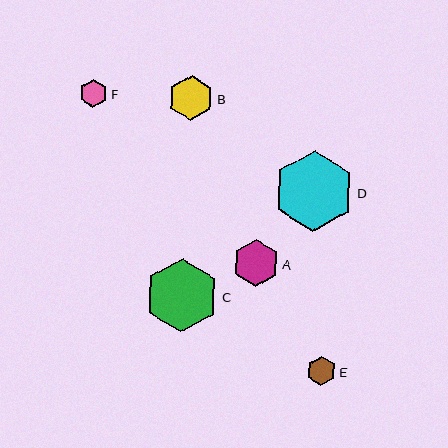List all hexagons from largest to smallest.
From largest to smallest: D, C, A, B, E, F.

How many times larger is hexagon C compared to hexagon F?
Hexagon C is approximately 2.6 times the size of hexagon F.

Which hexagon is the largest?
Hexagon D is the largest with a size of approximately 81 pixels.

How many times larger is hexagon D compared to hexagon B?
Hexagon D is approximately 1.8 times the size of hexagon B.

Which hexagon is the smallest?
Hexagon F is the smallest with a size of approximately 28 pixels.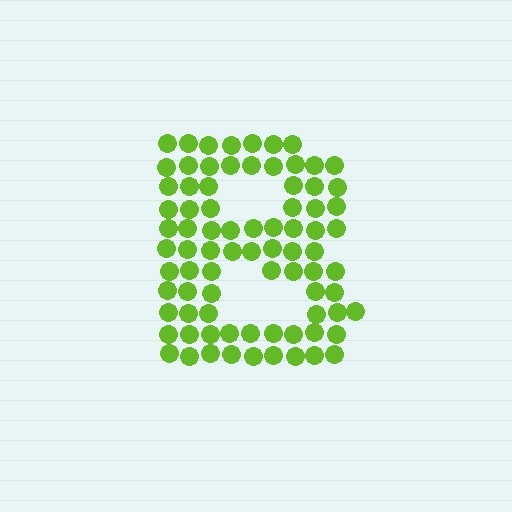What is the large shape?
The large shape is the letter B.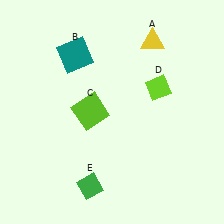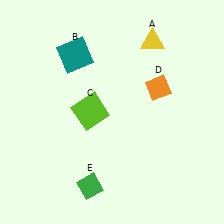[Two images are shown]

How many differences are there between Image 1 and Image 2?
There is 1 difference between the two images.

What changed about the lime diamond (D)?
In Image 1, D is lime. In Image 2, it changed to orange.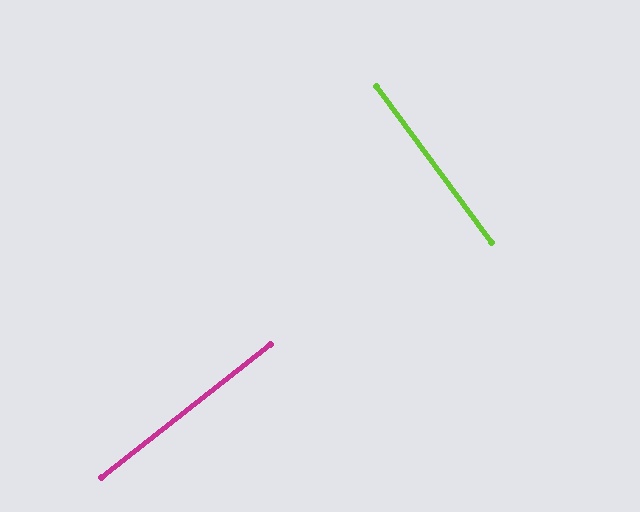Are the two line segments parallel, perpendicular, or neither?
Perpendicular — they meet at approximately 88°.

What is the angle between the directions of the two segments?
Approximately 88 degrees.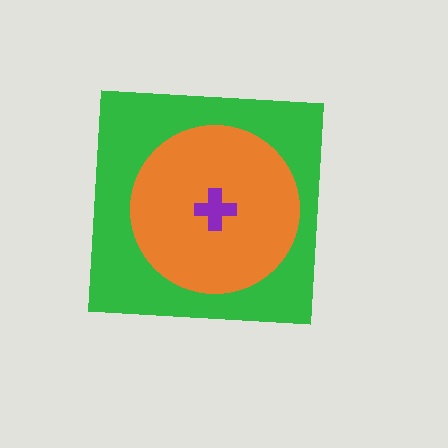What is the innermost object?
The purple cross.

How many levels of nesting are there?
3.